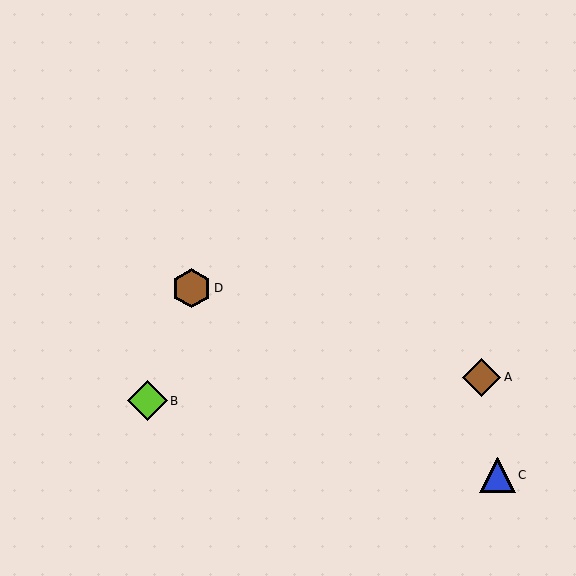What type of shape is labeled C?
Shape C is a blue triangle.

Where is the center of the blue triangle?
The center of the blue triangle is at (497, 475).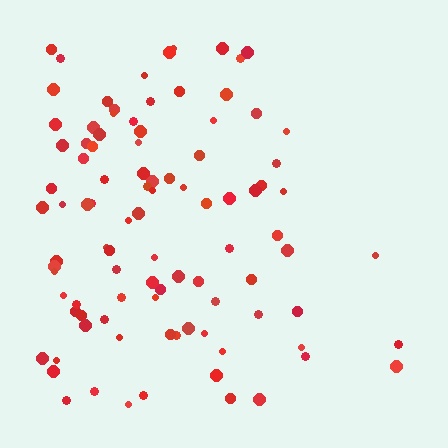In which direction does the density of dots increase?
From right to left, with the left side densest.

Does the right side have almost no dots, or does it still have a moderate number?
Still a moderate number, just noticeably fewer than the left.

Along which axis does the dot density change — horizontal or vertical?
Horizontal.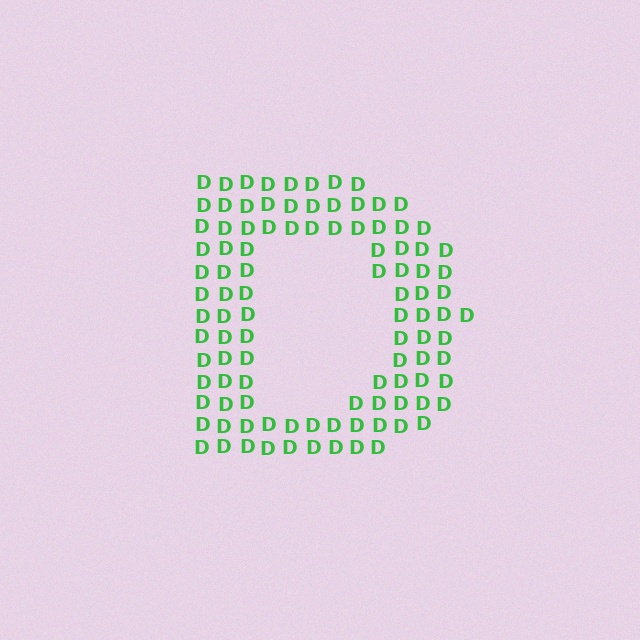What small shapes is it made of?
It is made of small letter D's.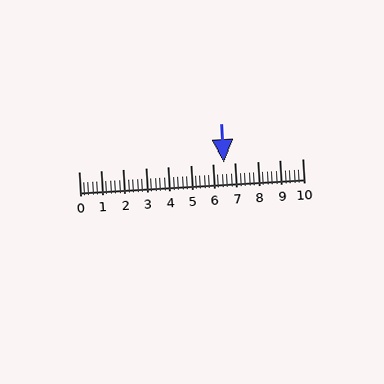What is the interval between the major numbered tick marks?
The major tick marks are spaced 1 units apart.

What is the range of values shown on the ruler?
The ruler shows values from 0 to 10.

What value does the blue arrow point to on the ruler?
The blue arrow points to approximately 6.5.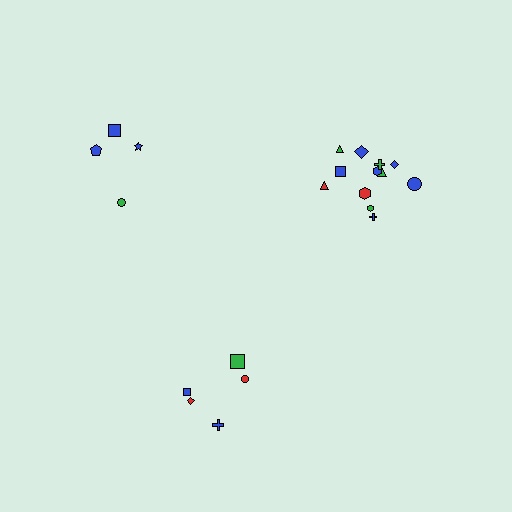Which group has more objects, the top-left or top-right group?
The top-right group.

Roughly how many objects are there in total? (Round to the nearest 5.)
Roughly 20 objects in total.